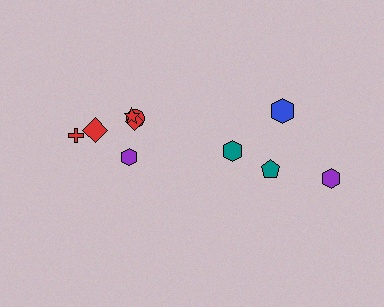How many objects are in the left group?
There are 6 objects.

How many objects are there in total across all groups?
There are 10 objects.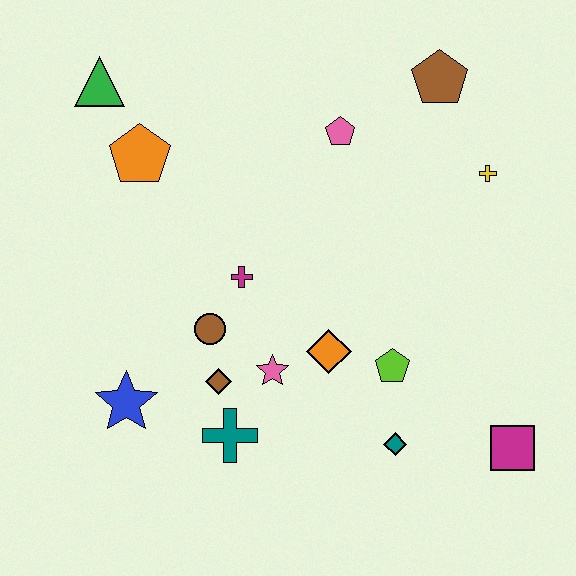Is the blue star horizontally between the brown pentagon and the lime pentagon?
No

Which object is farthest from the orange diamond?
The green triangle is farthest from the orange diamond.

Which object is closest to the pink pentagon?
The brown pentagon is closest to the pink pentagon.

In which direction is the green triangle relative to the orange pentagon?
The green triangle is above the orange pentagon.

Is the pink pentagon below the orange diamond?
No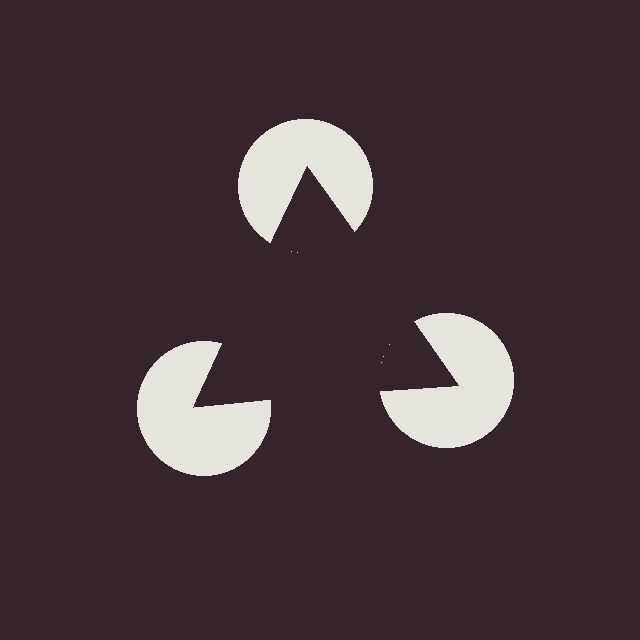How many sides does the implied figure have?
3 sides.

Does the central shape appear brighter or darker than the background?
It typically appears slightly darker than the background, even though no actual brightness change is drawn.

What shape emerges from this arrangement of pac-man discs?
An illusory triangle — its edges are inferred from the aligned wedge cuts in the pac-man discs, not physically drawn.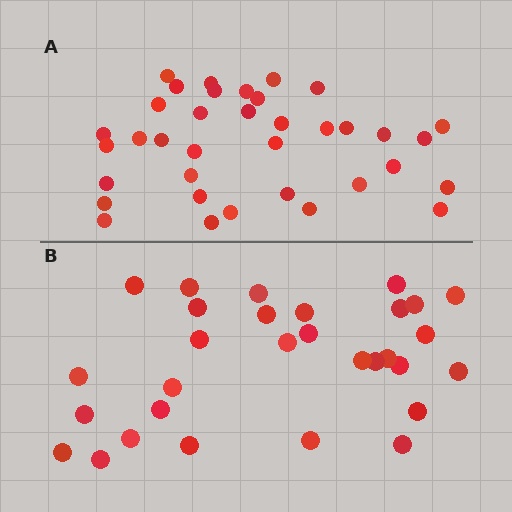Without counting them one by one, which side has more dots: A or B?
Region A (the top region) has more dots.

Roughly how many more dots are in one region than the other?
Region A has about 6 more dots than region B.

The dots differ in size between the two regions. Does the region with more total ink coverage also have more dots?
No. Region B has more total ink coverage because its dots are larger, but region A actually contains more individual dots. Total area can be misleading — the number of items is what matters here.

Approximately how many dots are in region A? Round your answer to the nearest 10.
About 40 dots. (The exact count is 36, which rounds to 40.)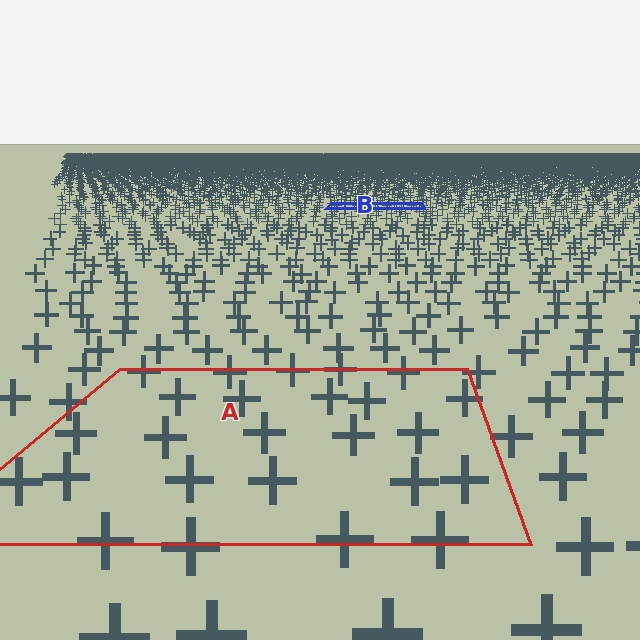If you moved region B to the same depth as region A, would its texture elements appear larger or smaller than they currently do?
They would appear larger. At a closer depth, the same texture elements are projected at a bigger on-screen size.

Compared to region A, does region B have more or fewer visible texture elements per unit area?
Region B has more texture elements per unit area — they are packed more densely because it is farther away.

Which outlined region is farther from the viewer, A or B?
Region B is farther from the viewer — the texture elements inside it appear smaller and more densely packed.